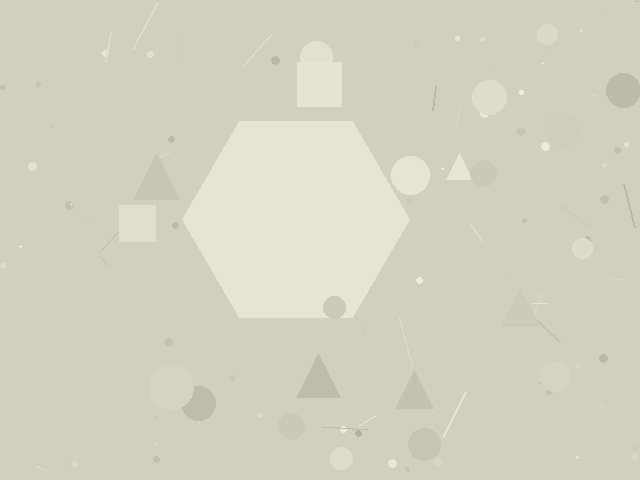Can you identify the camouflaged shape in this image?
The camouflaged shape is a hexagon.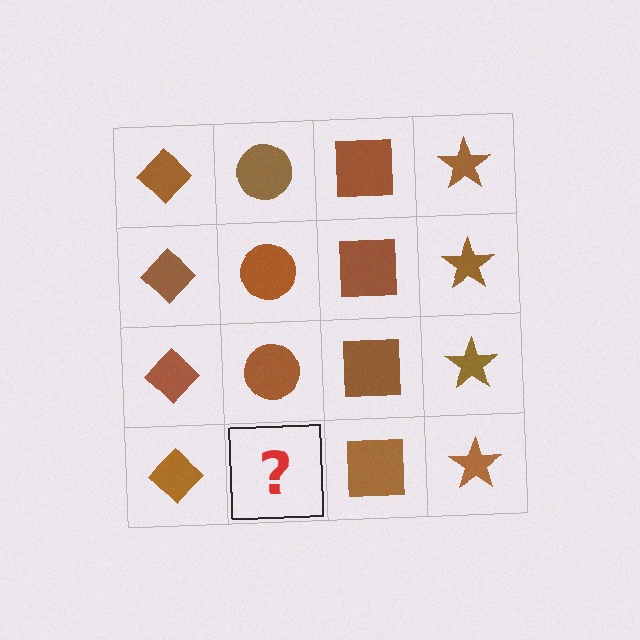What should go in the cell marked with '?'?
The missing cell should contain a brown circle.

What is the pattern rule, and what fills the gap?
The rule is that each column has a consistent shape. The gap should be filled with a brown circle.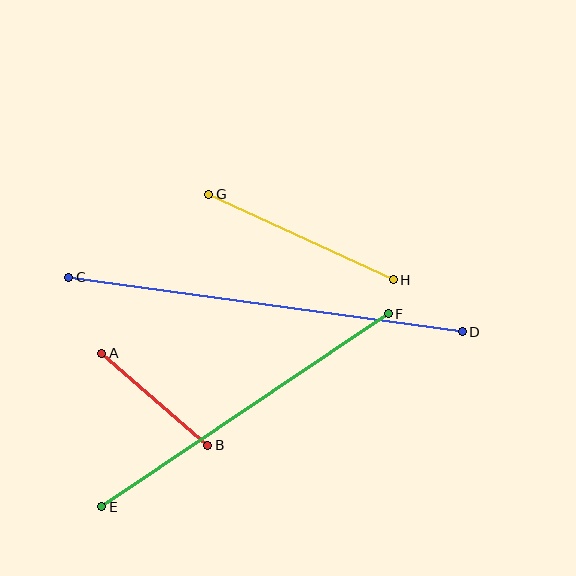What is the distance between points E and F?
The distance is approximately 345 pixels.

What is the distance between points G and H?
The distance is approximately 204 pixels.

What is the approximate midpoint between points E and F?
The midpoint is at approximately (245, 410) pixels.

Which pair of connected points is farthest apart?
Points C and D are farthest apart.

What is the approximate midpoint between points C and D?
The midpoint is at approximately (265, 305) pixels.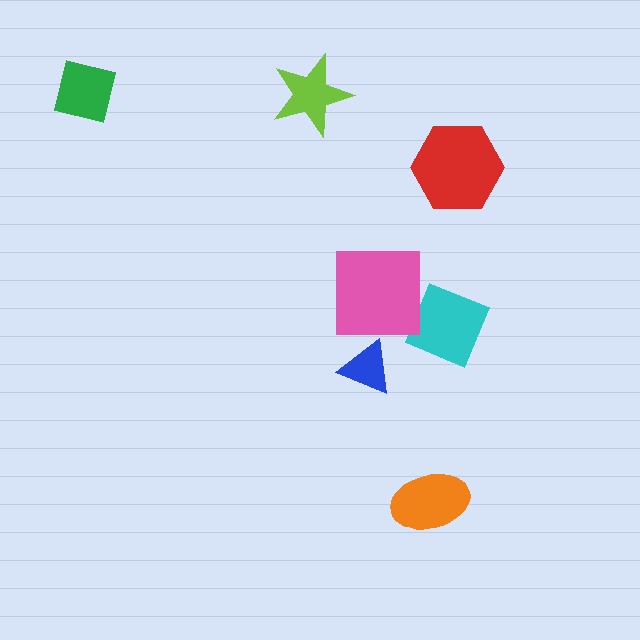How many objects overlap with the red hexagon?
0 objects overlap with the red hexagon.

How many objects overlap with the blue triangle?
0 objects overlap with the blue triangle.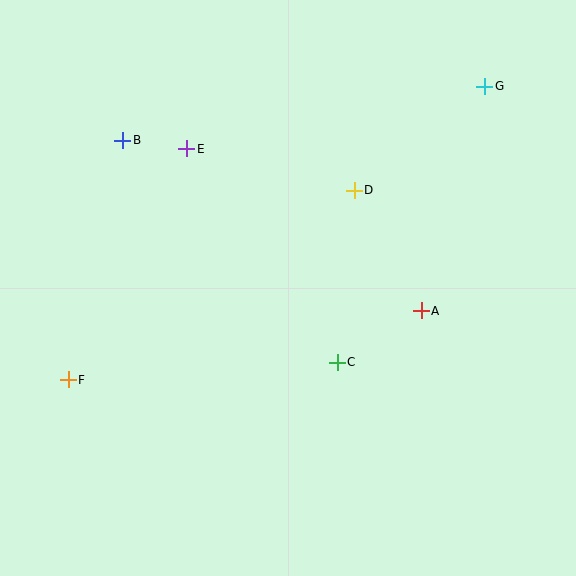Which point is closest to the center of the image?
Point C at (337, 362) is closest to the center.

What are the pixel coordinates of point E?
Point E is at (187, 149).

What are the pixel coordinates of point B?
Point B is at (123, 140).